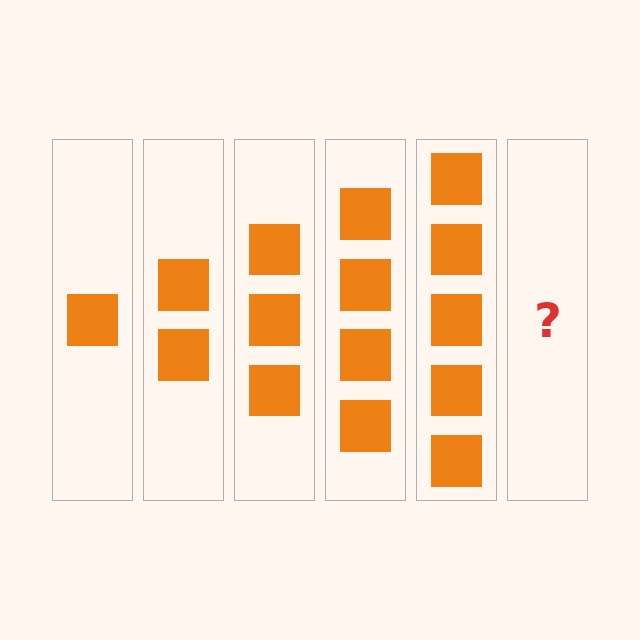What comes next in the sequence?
The next element should be 6 squares.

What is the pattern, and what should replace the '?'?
The pattern is that each step adds one more square. The '?' should be 6 squares.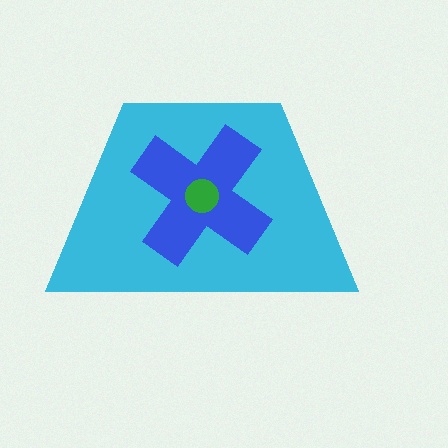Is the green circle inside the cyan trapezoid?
Yes.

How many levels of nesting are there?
3.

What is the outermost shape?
The cyan trapezoid.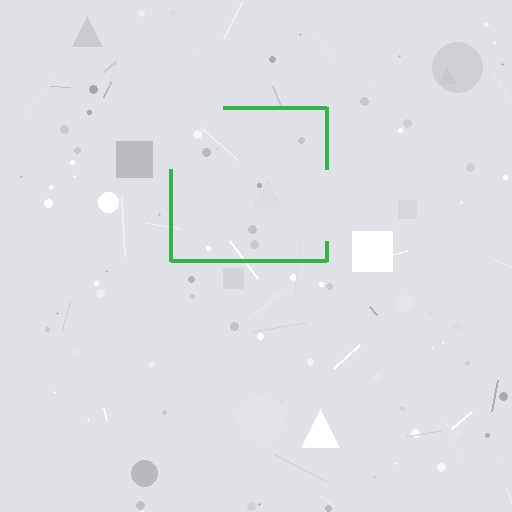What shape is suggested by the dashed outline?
The dashed outline suggests a square.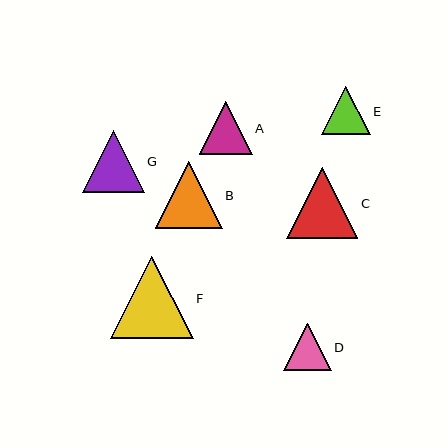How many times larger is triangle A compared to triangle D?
Triangle A is approximately 1.1 times the size of triangle D.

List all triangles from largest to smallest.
From largest to smallest: F, C, B, G, A, E, D.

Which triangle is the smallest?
Triangle D is the smallest with a size of approximately 48 pixels.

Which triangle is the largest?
Triangle F is the largest with a size of approximately 83 pixels.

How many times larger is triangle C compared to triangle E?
Triangle C is approximately 1.5 times the size of triangle E.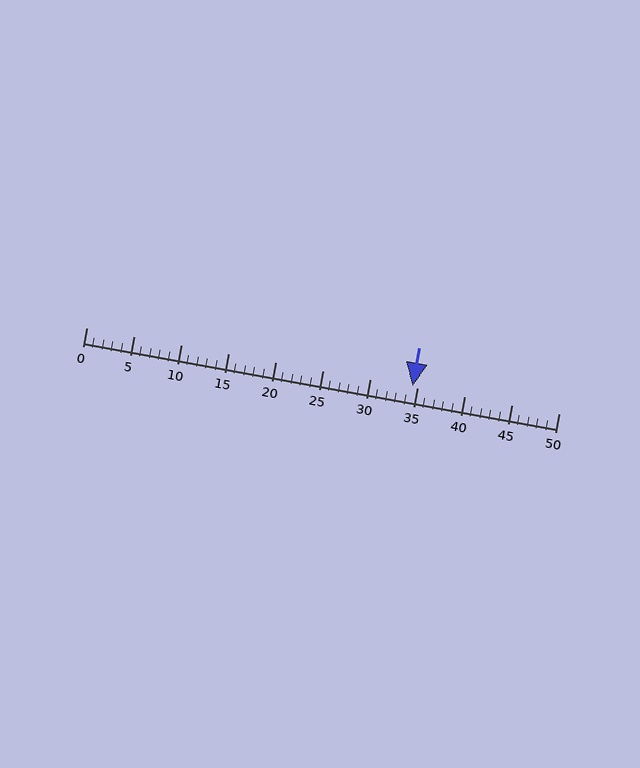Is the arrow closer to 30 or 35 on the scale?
The arrow is closer to 35.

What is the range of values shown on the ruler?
The ruler shows values from 0 to 50.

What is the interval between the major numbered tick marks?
The major tick marks are spaced 5 units apart.